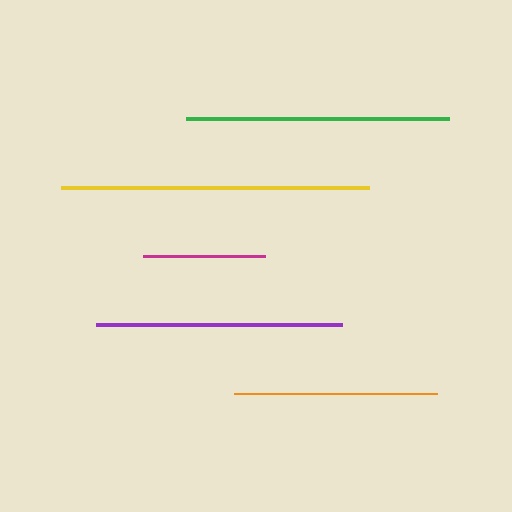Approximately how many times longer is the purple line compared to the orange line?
The purple line is approximately 1.2 times the length of the orange line.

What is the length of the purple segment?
The purple segment is approximately 246 pixels long.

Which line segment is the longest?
The yellow line is the longest at approximately 308 pixels.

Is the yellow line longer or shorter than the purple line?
The yellow line is longer than the purple line.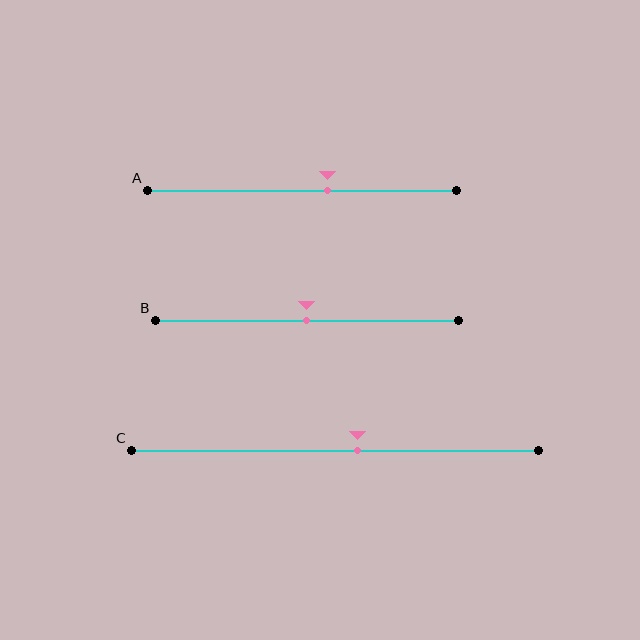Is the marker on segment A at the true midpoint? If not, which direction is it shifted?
No, the marker on segment A is shifted to the right by about 8% of the segment length.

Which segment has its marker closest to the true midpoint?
Segment B has its marker closest to the true midpoint.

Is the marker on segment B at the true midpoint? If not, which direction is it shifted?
Yes, the marker on segment B is at the true midpoint.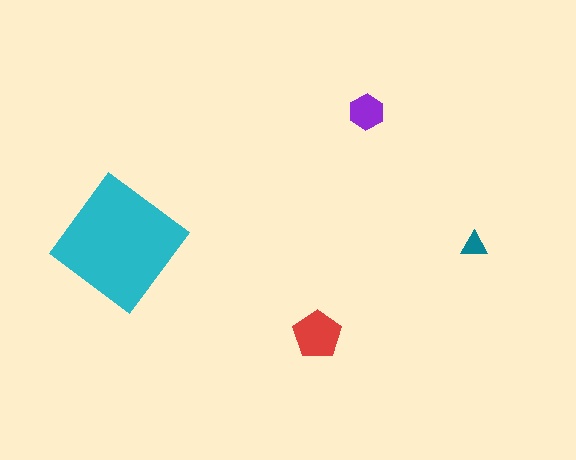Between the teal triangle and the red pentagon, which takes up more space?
The red pentagon.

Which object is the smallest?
The teal triangle.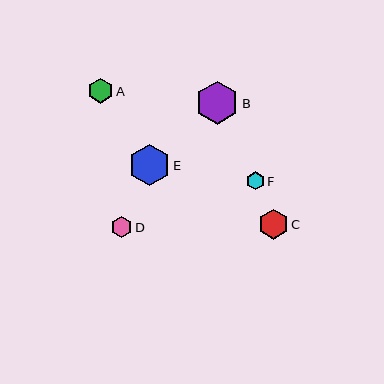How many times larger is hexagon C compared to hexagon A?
Hexagon C is approximately 1.2 times the size of hexagon A.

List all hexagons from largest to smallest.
From largest to smallest: B, E, C, A, D, F.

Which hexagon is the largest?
Hexagon B is the largest with a size of approximately 43 pixels.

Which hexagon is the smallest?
Hexagon F is the smallest with a size of approximately 18 pixels.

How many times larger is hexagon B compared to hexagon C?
Hexagon B is approximately 1.4 times the size of hexagon C.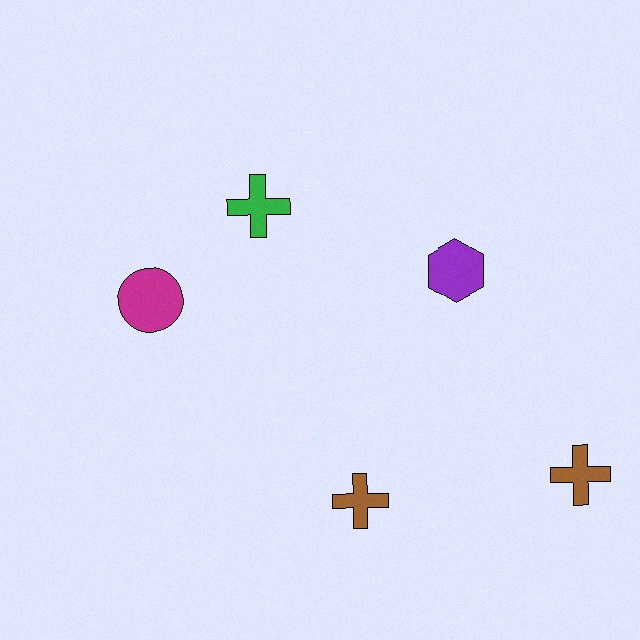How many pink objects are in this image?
There are no pink objects.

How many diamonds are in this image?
There are no diamonds.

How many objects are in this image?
There are 5 objects.